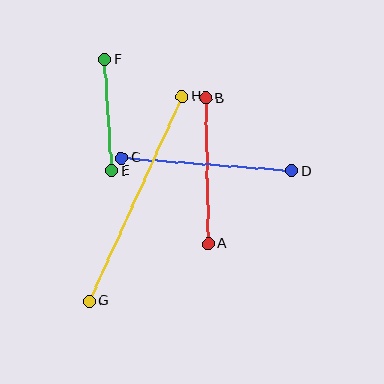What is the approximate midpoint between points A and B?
The midpoint is at approximately (207, 171) pixels.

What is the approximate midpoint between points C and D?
The midpoint is at approximately (207, 165) pixels.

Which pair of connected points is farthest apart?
Points G and H are farthest apart.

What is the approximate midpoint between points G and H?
The midpoint is at approximately (136, 199) pixels.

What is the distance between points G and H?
The distance is approximately 225 pixels.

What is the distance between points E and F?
The distance is approximately 112 pixels.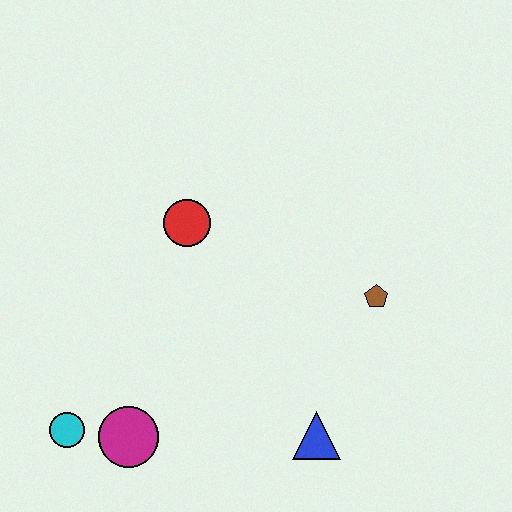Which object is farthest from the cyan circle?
The brown pentagon is farthest from the cyan circle.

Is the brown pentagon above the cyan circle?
Yes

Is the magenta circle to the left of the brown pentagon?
Yes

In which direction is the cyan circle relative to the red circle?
The cyan circle is below the red circle.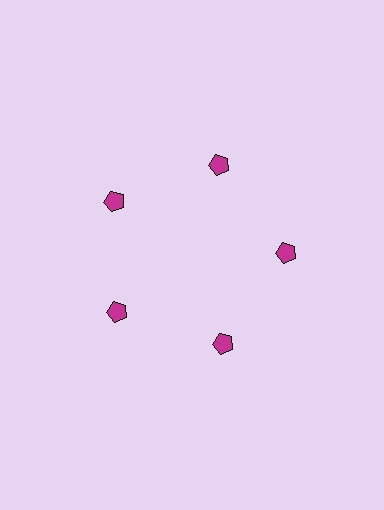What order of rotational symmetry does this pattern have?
This pattern has 5-fold rotational symmetry.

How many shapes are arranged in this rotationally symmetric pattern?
There are 5 shapes, arranged in 5 groups of 1.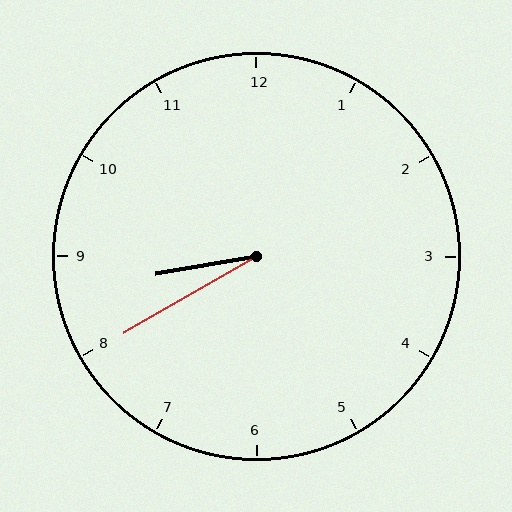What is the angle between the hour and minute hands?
Approximately 20 degrees.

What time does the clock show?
8:40.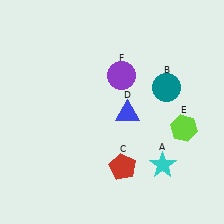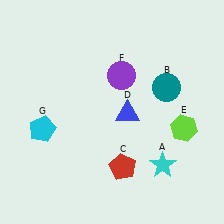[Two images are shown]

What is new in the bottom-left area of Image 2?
A cyan pentagon (G) was added in the bottom-left area of Image 2.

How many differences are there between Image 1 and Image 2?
There is 1 difference between the two images.